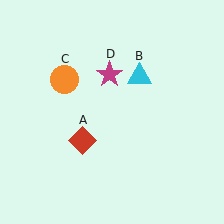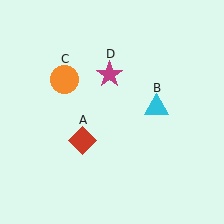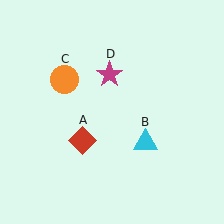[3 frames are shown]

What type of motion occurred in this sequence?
The cyan triangle (object B) rotated clockwise around the center of the scene.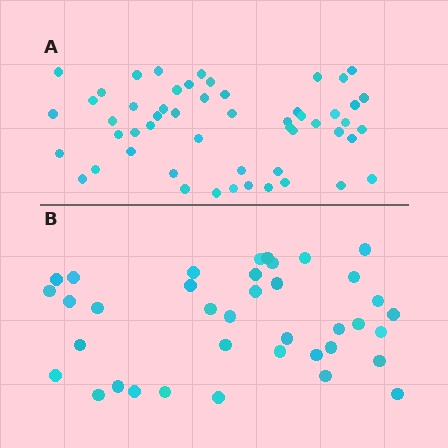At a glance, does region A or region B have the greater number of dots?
Region A (the top region) has more dots.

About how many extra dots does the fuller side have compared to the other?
Region A has approximately 15 more dots than region B.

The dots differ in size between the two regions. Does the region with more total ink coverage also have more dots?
No. Region B has more total ink coverage because its dots are larger, but region A actually contains more individual dots. Total area can be misleading — the number of items is what matters here.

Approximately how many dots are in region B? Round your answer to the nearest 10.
About 40 dots. (The exact count is 38, which rounds to 40.)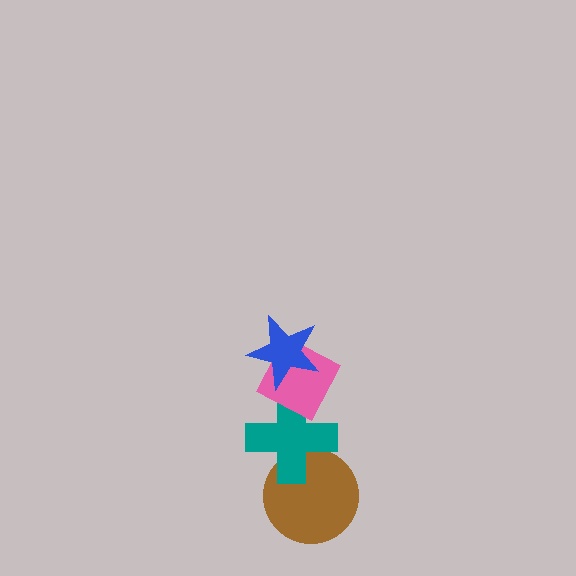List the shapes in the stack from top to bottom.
From top to bottom: the blue star, the pink diamond, the teal cross, the brown circle.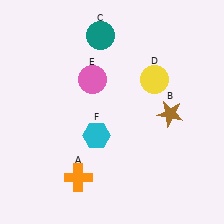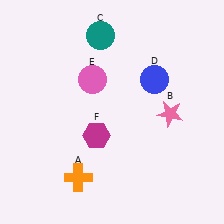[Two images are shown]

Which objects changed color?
B changed from brown to pink. D changed from yellow to blue. F changed from cyan to magenta.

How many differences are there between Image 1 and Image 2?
There are 3 differences between the two images.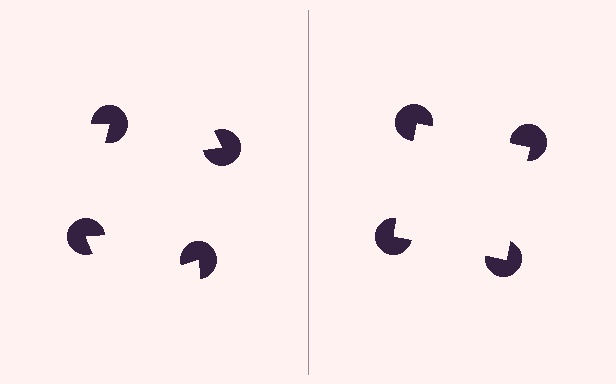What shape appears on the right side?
An illusory square.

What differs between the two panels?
The pac-man discs are positioned identically on both sides; only the wedge orientations differ. On the right they align to a square; on the left they are misaligned.